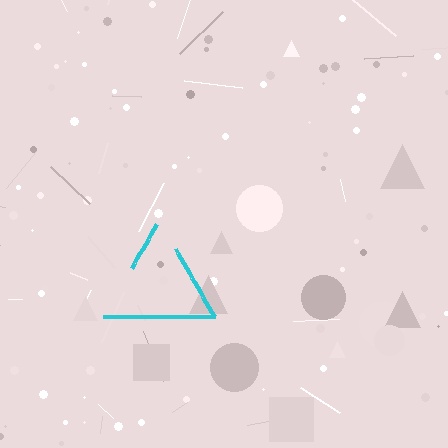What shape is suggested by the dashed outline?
The dashed outline suggests a triangle.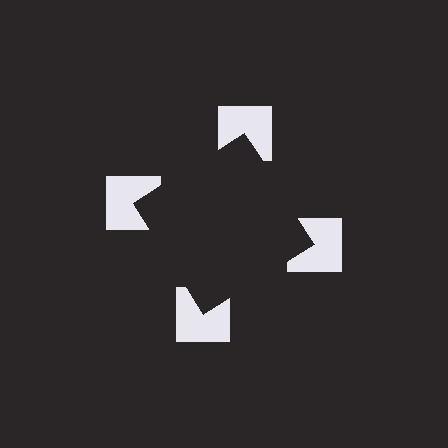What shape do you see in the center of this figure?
An illusory square — its edges are inferred from the aligned wedge cuts in the notched squares, not physically drawn.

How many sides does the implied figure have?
4 sides.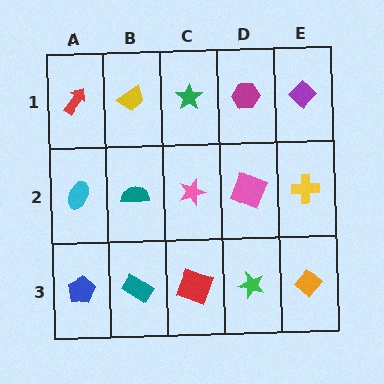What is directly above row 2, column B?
A yellow trapezoid.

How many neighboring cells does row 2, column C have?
4.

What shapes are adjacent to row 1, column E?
A yellow cross (row 2, column E), a magenta hexagon (row 1, column D).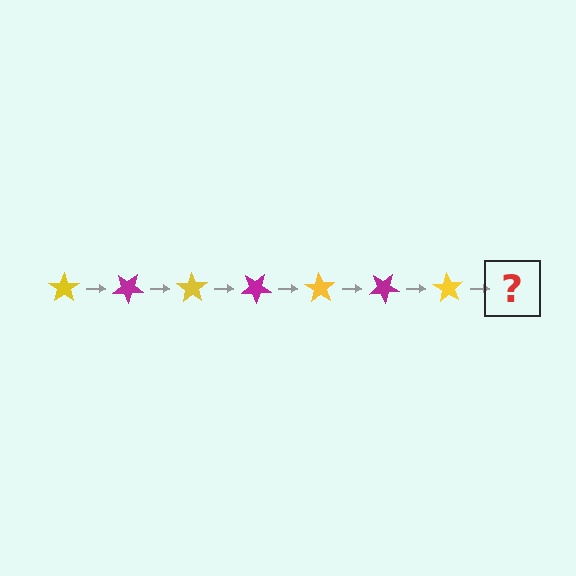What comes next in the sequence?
The next element should be a magenta star, rotated 245 degrees from the start.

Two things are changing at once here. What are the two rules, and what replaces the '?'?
The two rules are that it rotates 35 degrees each step and the color cycles through yellow and magenta. The '?' should be a magenta star, rotated 245 degrees from the start.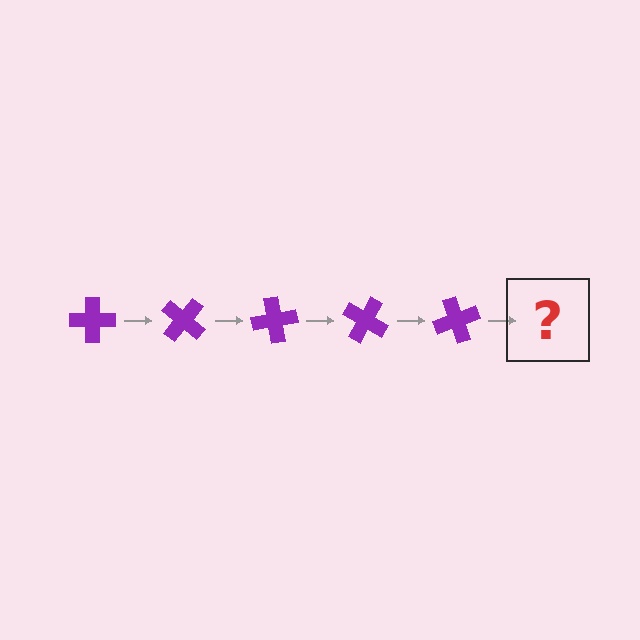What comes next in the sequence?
The next element should be a purple cross rotated 200 degrees.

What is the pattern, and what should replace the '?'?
The pattern is that the cross rotates 40 degrees each step. The '?' should be a purple cross rotated 200 degrees.